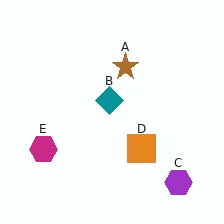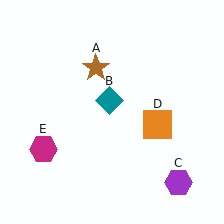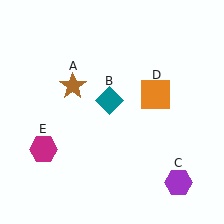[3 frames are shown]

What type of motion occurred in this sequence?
The brown star (object A), orange square (object D) rotated counterclockwise around the center of the scene.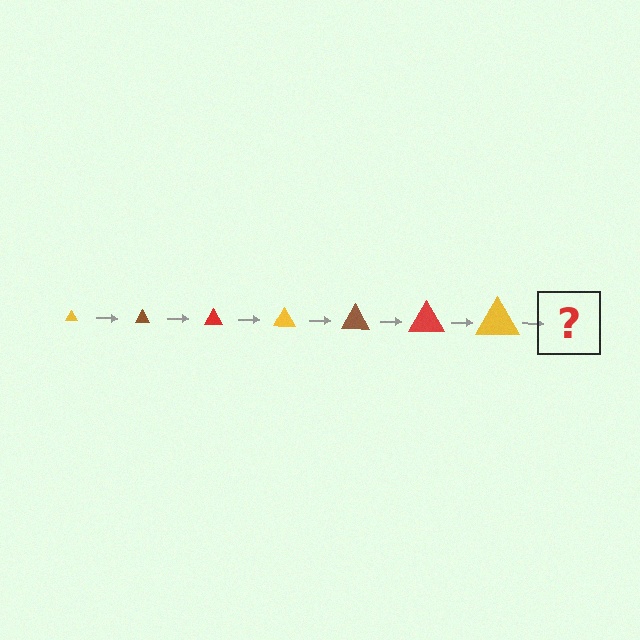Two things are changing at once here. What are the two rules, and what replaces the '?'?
The two rules are that the triangle grows larger each step and the color cycles through yellow, brown, and red. The '?' should be a brown triangle, larger than the previous one.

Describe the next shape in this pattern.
It should be a brown triangle, larger than the previous one.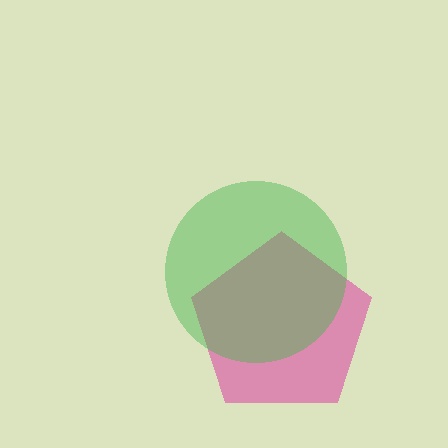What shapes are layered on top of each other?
The layered shapes are: a pink pentagon, a green circle.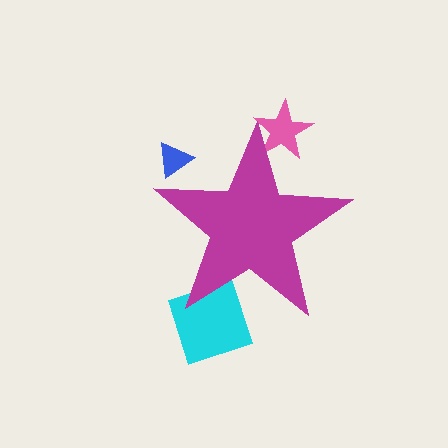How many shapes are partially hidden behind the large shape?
3 shapes are partially hidden.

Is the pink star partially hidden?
Yes, the pink star is partially hidden behind the magenta star.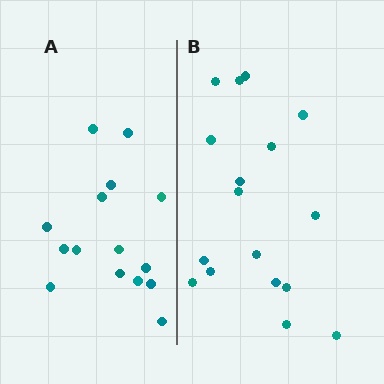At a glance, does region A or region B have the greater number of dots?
Region B (the right region) has more dots.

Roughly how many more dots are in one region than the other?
Region B has just a few more — roughly 2 or 3 more dots than region A.